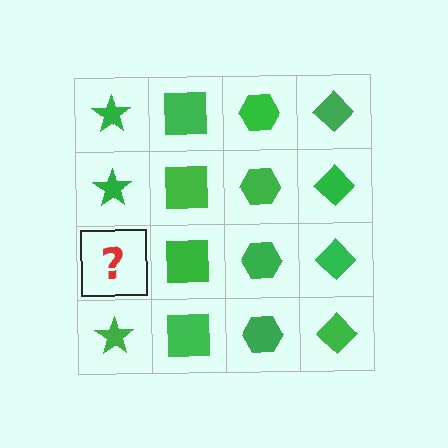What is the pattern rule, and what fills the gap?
The rule is that each column has a consistent shape. The gap should be filled with a green star.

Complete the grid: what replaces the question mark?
The question mark should be replaced with a green star.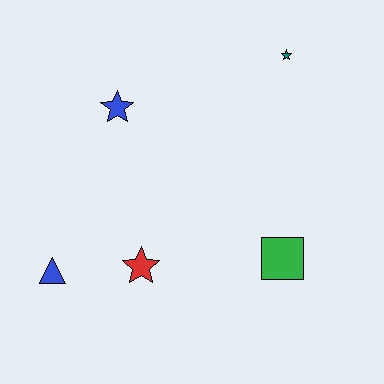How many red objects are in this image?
There is 1 red object.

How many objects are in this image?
There are 5 objects.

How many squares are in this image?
There is 1 square.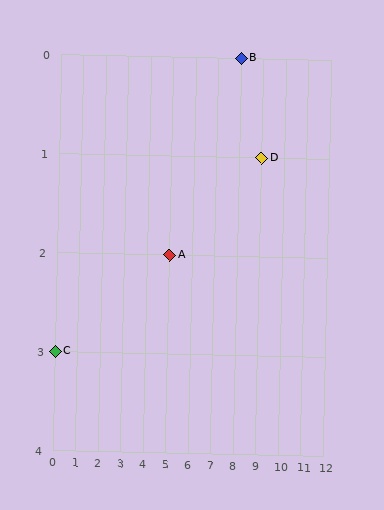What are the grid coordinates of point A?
Point A is at grid coordinates (5, 2).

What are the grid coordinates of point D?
Point D is at grid coordinates (9, 1).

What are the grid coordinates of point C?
Point C is at grid coordinates (0, 3).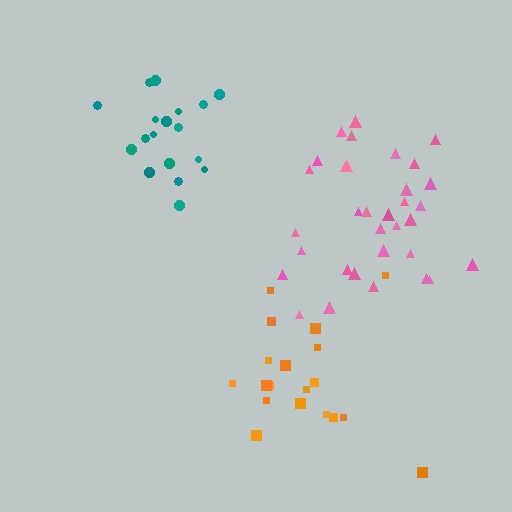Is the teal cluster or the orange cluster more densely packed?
Teal.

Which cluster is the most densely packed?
Teal.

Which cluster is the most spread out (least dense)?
Pink.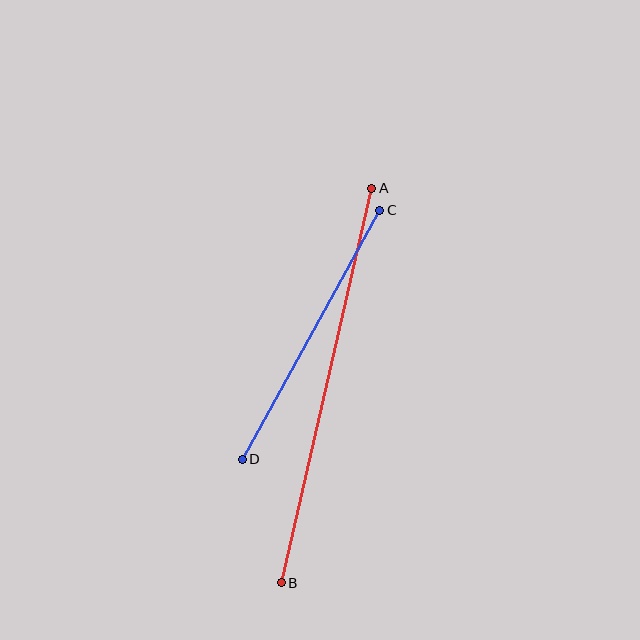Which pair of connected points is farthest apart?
Points A and B are farthest apart.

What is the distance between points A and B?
The distance is approximately 405 pixels.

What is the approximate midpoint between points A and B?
The midpoint is at approximately (326, 385) pixels.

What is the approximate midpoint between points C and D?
The midpoint is at approximately (311, 335) pixels.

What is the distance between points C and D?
The distance is approximately 285 pixels.